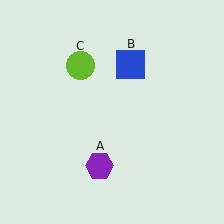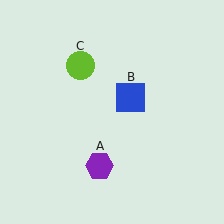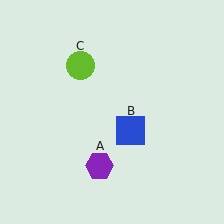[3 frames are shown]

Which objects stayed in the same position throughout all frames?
Purple hexagon (object A) and lime circle (object C) remained stationary.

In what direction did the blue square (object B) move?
The blue square (object B) moved down.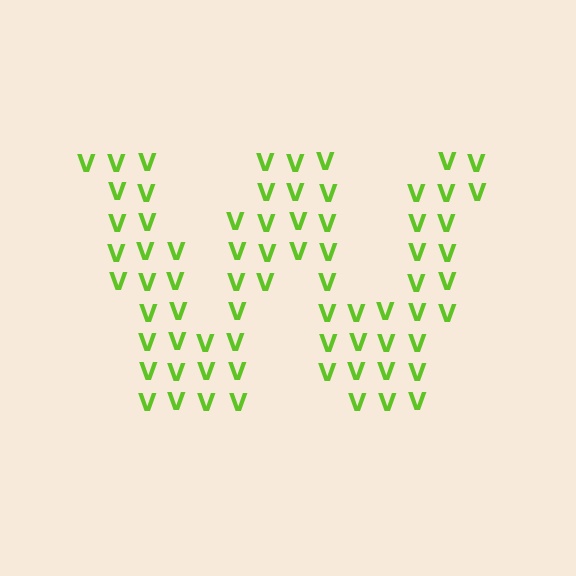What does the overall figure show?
The overall figure shows the letter W.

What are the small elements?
The small elements are letter V's.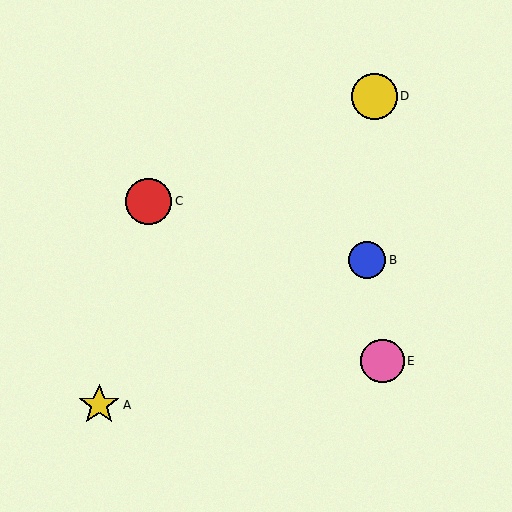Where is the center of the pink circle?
The center of the pink circle is at (383, 361).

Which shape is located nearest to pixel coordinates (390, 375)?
The pink circle (labeled E) at (383, 361) is nearest to that location.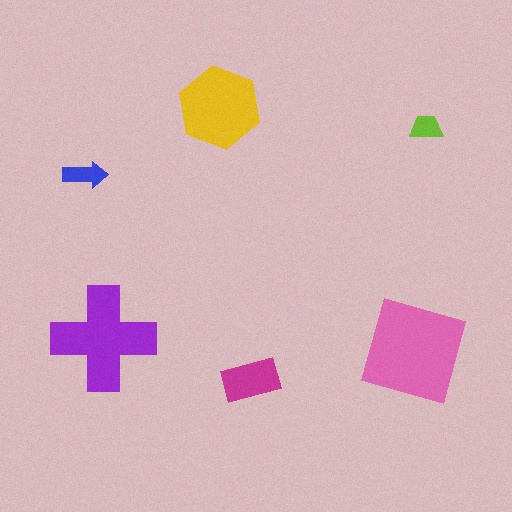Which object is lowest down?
The magenta rectangle is bottommost.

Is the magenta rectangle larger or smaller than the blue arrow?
Larger.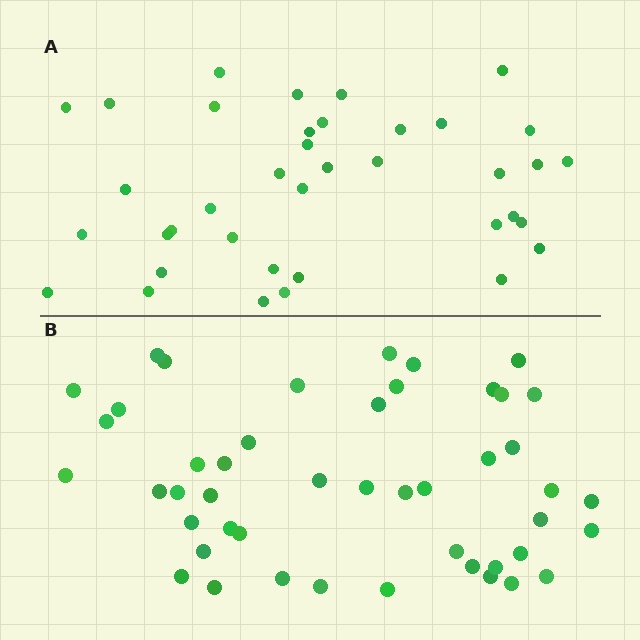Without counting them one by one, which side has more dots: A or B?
Region B (the bottom region) has more dots.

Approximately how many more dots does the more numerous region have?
Region B has roughly 8 or so more dots than region A.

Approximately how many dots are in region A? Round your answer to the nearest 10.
About 40 dots. (The exact count is 38, which rounds to 40.)